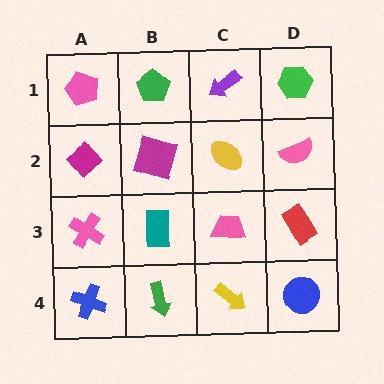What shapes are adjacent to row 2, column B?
A green pentagon (row 1, column B), a teal rectangle (row 3, column B), a magenta diamond (row 2, column A), a yellow ellipse (row 2, column C).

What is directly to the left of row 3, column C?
A teal rectangle.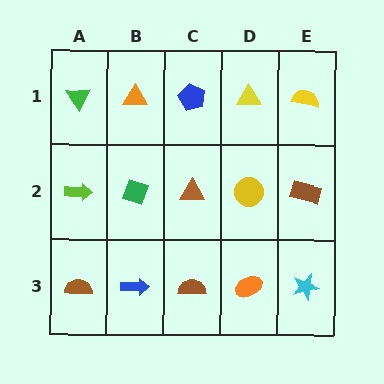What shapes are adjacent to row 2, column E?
A yellow semicircle (row 1, column E), a cyan star (row 3, column E), a yellow circle (row 2, column D).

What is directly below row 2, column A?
A brown semicircle.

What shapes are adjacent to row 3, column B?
A green diamond (row 2, column B), a brown semicircle (row 3, column A), a brown semicircle (row 3, column C).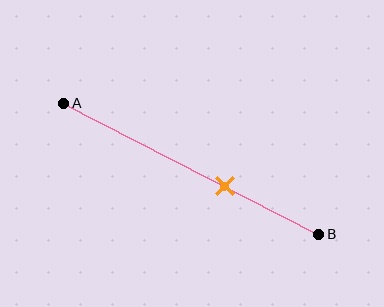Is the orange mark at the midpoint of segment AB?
No, the mark is at about 65% from A, not at the 50% midpoint.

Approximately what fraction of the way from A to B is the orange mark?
The orange mark is approximately 65% of the way from A to B.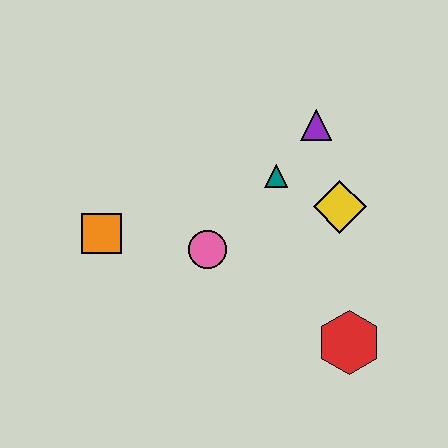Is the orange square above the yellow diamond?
No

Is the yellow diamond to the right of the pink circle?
Yes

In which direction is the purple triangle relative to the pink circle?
The purple triangle is above the pink circle.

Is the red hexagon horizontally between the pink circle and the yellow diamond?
No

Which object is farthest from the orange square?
The red hexagon is farthest from the orange square.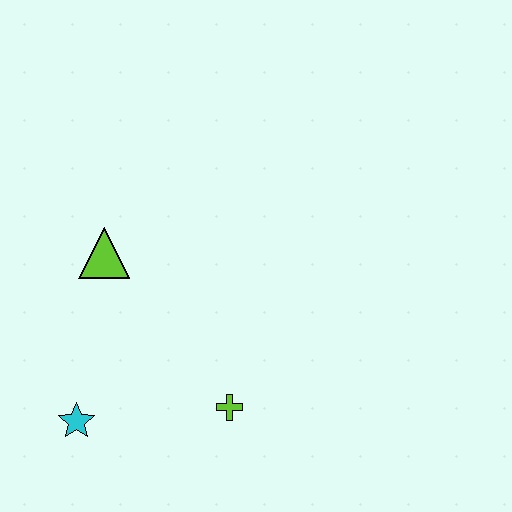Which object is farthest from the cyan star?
The lime triangle is farthest from the cyan star.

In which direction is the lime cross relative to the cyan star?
The lime cross is to the right of the cyan star.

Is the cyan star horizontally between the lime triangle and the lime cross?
No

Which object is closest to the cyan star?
The lime cross is closest to the cyan star.